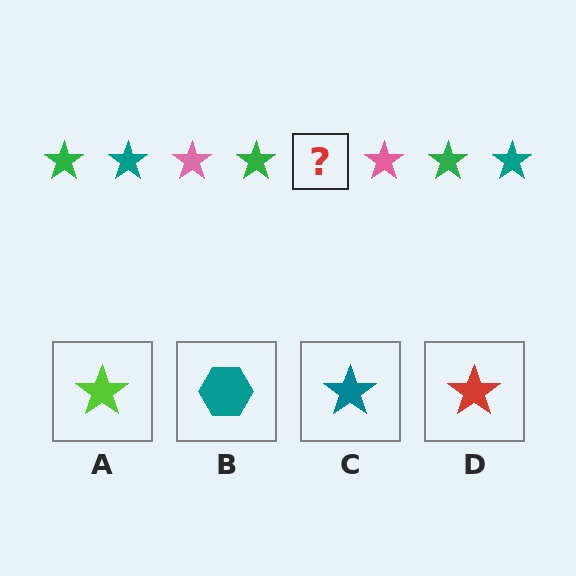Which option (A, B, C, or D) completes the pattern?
C.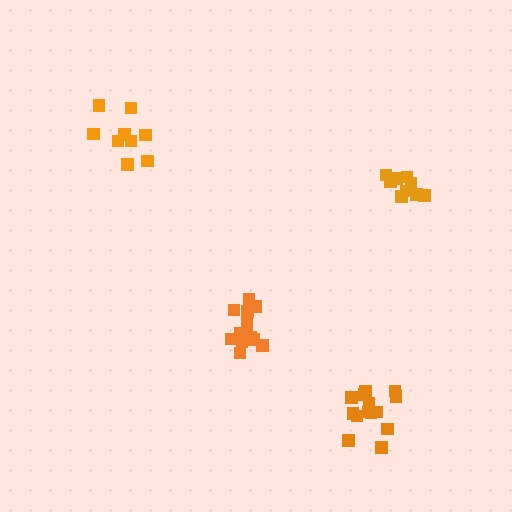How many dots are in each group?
Group 1: 14 dots, Group 2: 14 dots, Group 3: 9 dots, Group 4: 9 dots (46 total).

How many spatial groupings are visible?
There are 4 spatial groupings.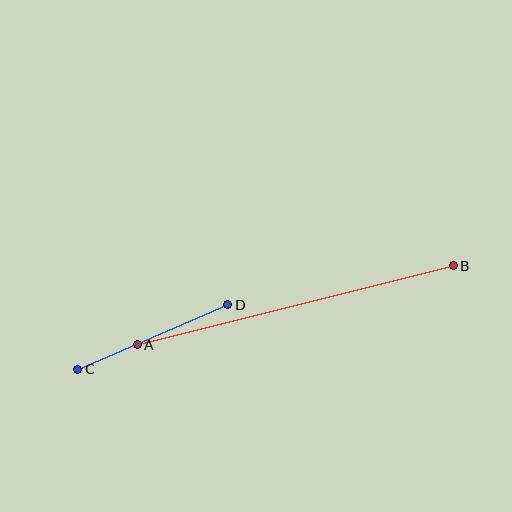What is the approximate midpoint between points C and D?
The midpoint is at approximately (153, 337) pixels.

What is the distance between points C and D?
The distance is approximately 163 pixels.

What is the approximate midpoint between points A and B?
The midpoint is at approximately (295, 305) pixels.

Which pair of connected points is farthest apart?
Points A and B are farthest apart.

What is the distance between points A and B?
The distance is approximately 326 pixels.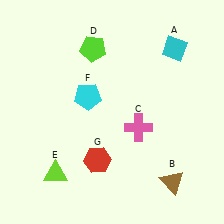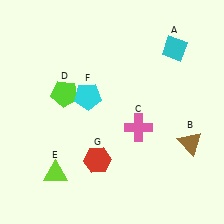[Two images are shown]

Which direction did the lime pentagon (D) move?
The lime pentagon (D) moved down.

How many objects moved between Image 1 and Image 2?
2 objects moved between the two images.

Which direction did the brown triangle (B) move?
The brown triangle (B) moved up.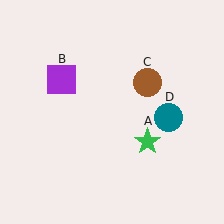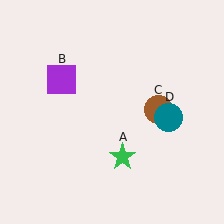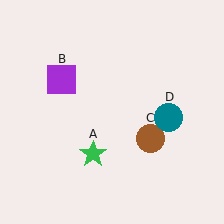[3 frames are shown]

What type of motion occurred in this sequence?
The green star (object A), brown circle (object C) rotated clockwise around the center of the scene.